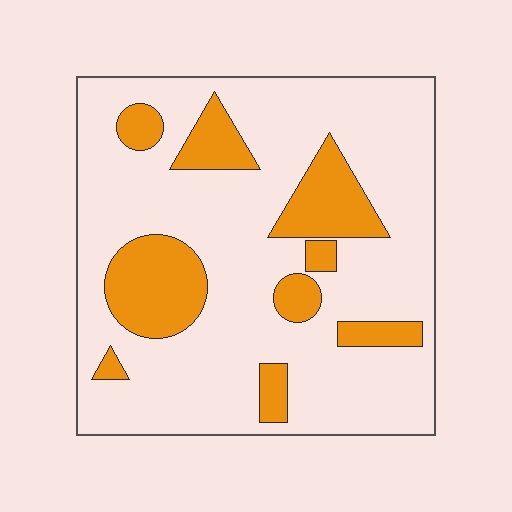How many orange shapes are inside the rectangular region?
9.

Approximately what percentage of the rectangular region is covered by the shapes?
Approximately 20%.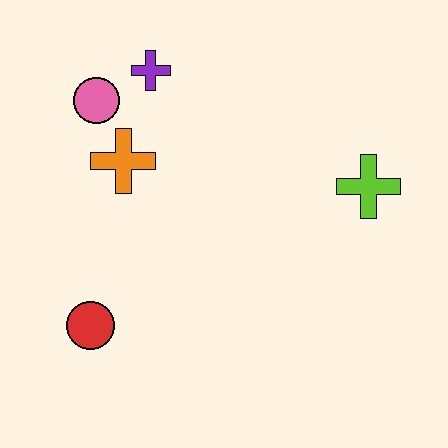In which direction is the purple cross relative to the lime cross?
The purple cross is to the left of the lime cross.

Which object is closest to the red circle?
The orange cross is closest to the red circle.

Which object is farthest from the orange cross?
The lime cross is farthest from the orange cross.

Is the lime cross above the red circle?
Yes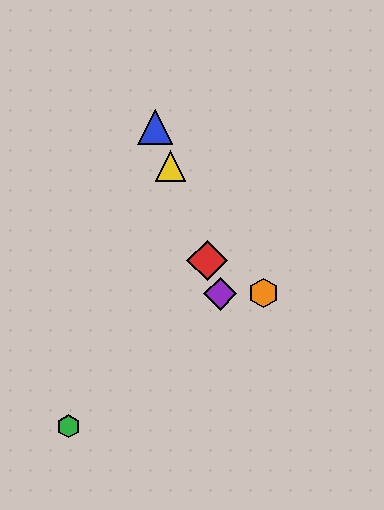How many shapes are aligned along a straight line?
4 shapes (the red diamond, the blue triangle, the yellow triangle, the purple diamond) are aligned along a straight line.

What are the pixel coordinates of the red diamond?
The red diamond is at (207, 261).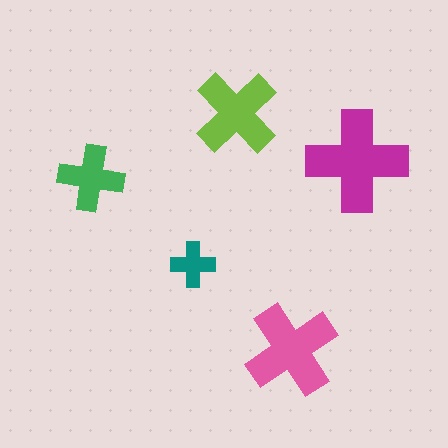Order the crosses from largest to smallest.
the magenta one, the pink one, the lime one, the green one, the teal one.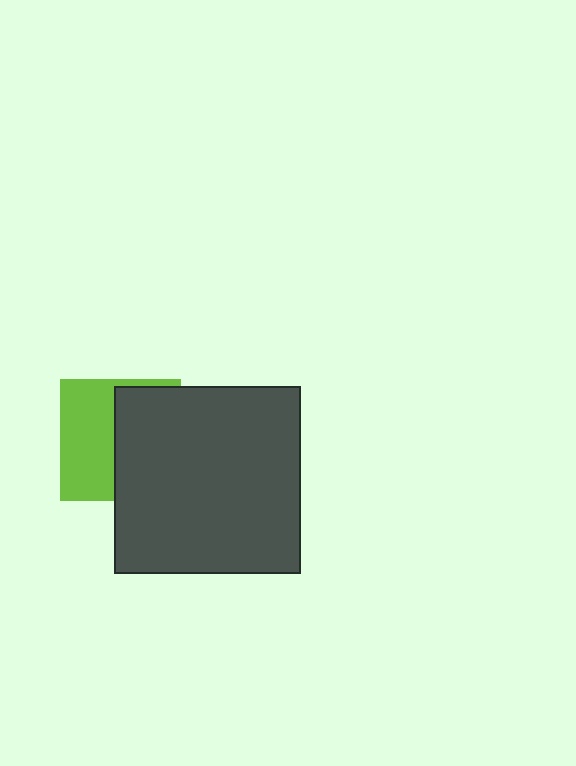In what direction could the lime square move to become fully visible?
The lime square could move left. That would shift it out from behind the dark gray square entirely.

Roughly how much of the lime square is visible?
About half of it is visible (roughly 47%).